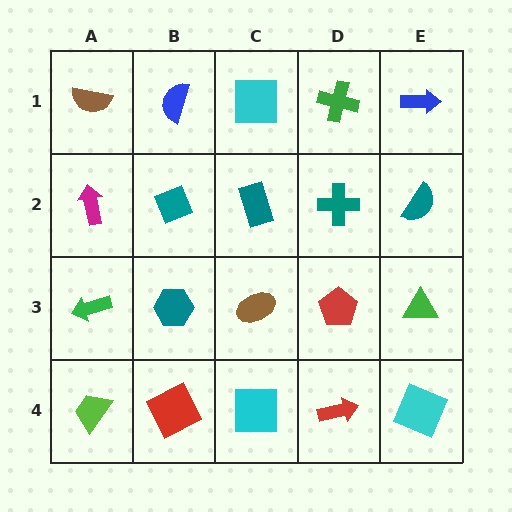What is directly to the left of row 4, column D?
A cyan square.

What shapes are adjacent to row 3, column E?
A teal semicircle (row 2, column E), a cyan square (row 4, column E), a red pentagon (row 3, column D).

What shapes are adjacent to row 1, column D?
A teal cross (row 2, column D), a cyan square (row 1, column C), a blue arrow (row 1, column E).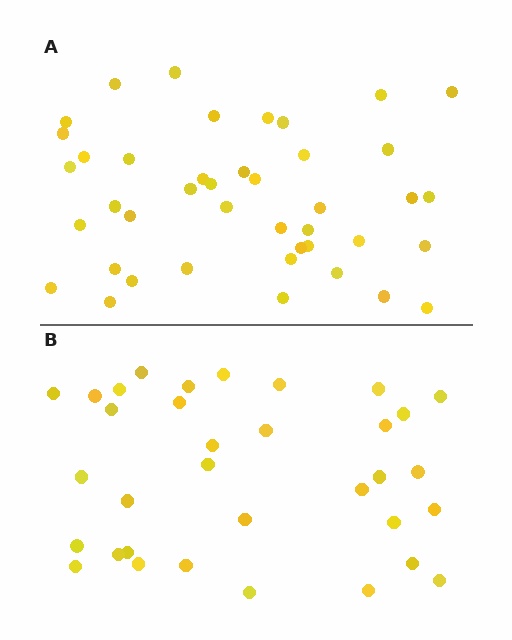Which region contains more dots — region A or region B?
Region A (the top region) has more dots.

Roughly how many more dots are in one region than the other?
Region A has roughly 8 or so more dots than region B.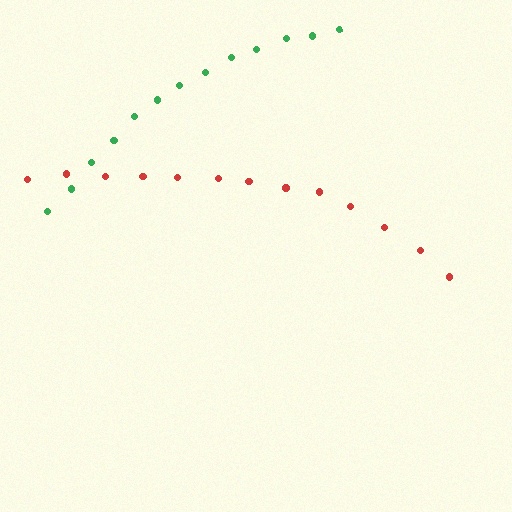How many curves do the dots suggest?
There are 2 distinct paths.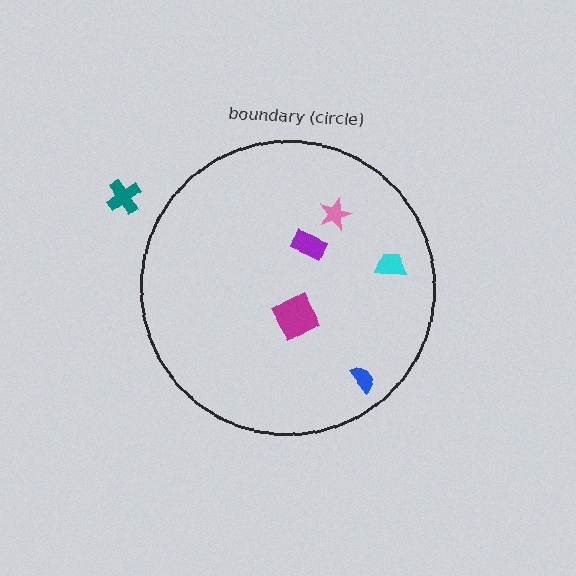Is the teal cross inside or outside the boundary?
Outside.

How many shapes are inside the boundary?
5 inside, 1 outside.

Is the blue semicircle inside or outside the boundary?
Inside.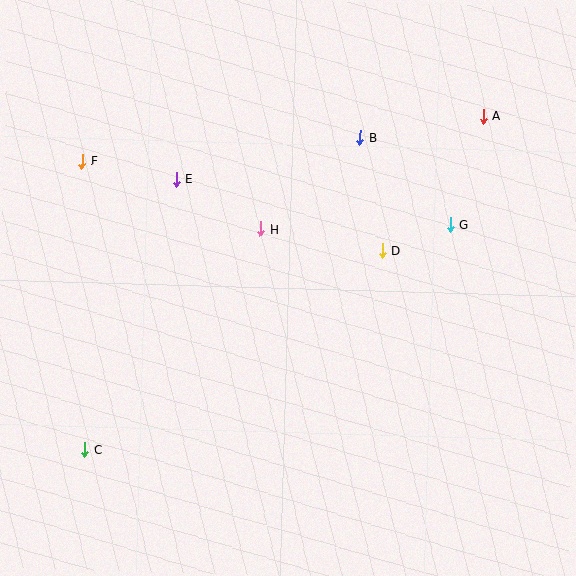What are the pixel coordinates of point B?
Point B is at (360, 138).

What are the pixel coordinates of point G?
Point G is at (450, 224).